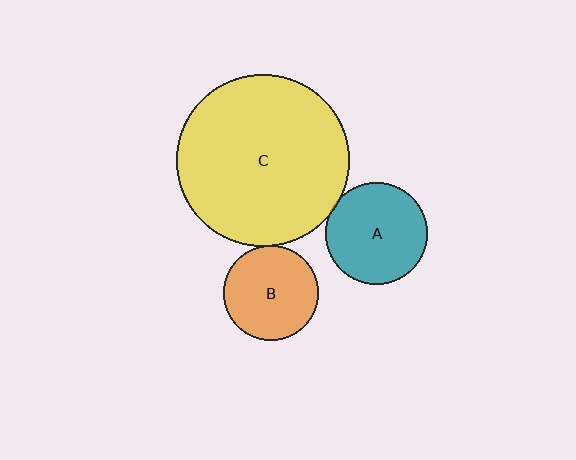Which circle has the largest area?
Circle C (yellow).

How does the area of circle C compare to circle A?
Approximately 2.9 times.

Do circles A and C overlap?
Yes.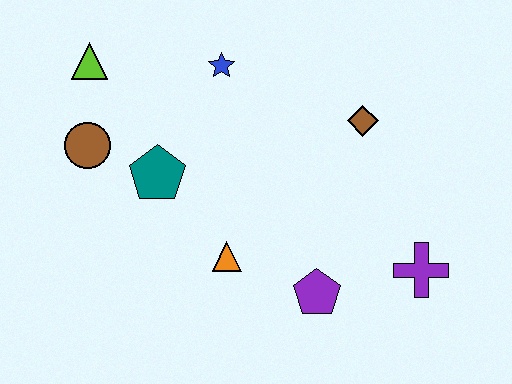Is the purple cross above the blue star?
No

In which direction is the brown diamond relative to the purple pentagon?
The brown diamond is above the purple pentagon.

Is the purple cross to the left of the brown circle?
No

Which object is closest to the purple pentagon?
The orange triangle is closest to the purple pentagon.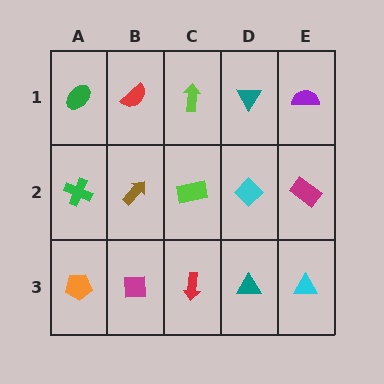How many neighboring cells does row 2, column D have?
4.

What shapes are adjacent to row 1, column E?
A magenta rectangle (row 2, column E), a teal triangle (row 1, column D).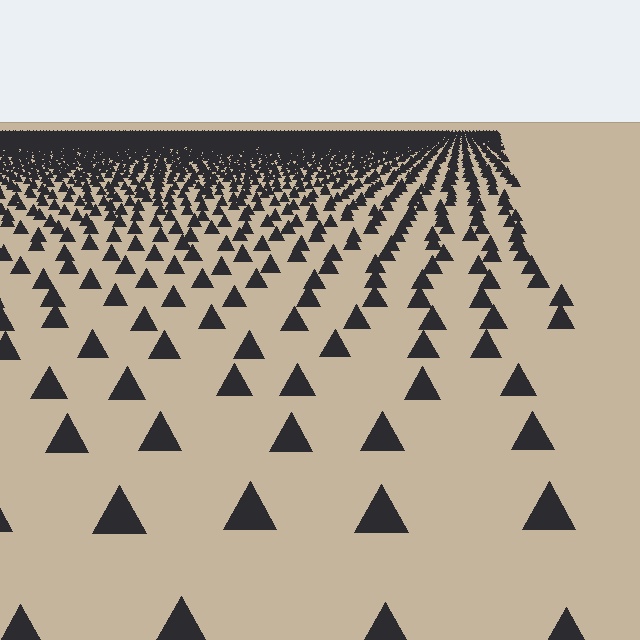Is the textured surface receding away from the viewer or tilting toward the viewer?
The surface is receding away from the viewer. Texture elements get smaller and denser toward the top.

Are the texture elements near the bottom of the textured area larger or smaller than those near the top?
Larger. Near the bottom, elements are closer to the viewer and appear at a bigger on-screen size.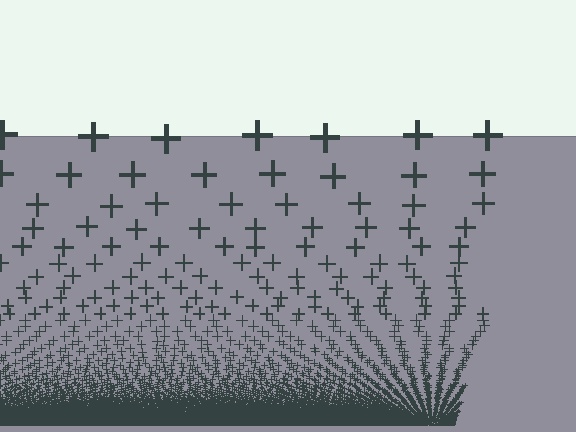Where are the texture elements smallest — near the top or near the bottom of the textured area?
Near the bottom.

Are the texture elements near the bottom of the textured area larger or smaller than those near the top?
Smaller. The gradient is inverted — elements near the bottom are smaller and denser.